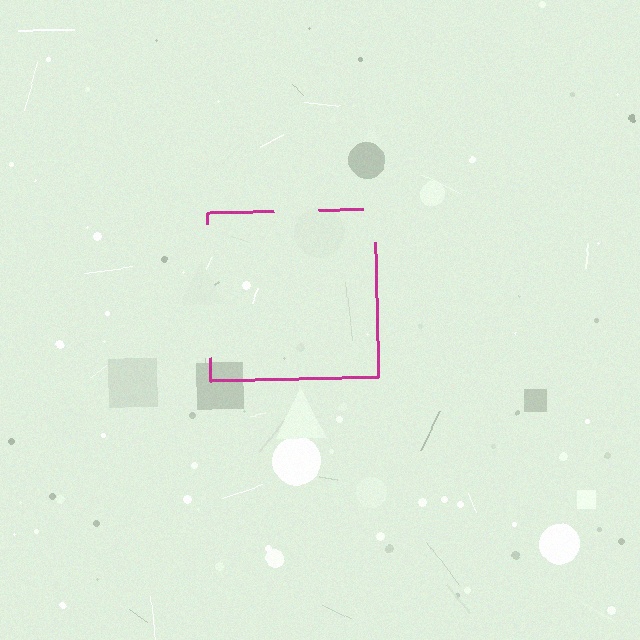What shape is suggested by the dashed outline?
The dashed outline suggests a square.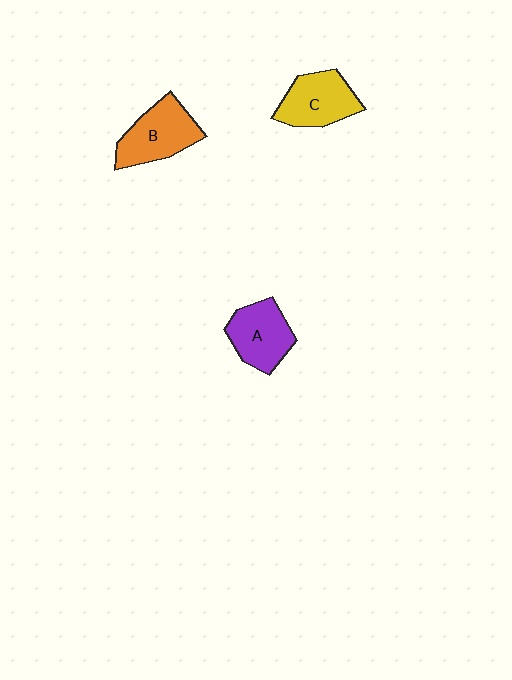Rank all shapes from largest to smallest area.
From largest to smallest: B (orange), C (yellow), A (purple).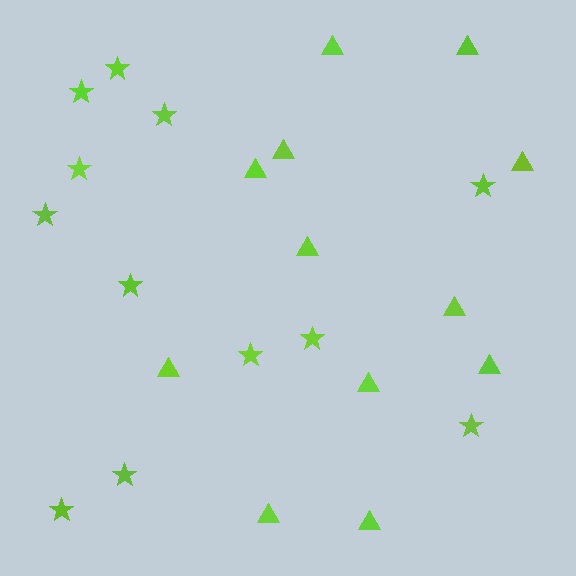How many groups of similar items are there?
There are 2 groups: one group of stars (12) and one group of triangles (12).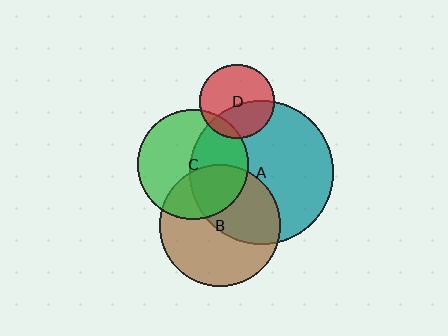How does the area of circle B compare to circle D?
Approximately 2.6 times.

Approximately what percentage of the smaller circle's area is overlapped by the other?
Approximately 10%.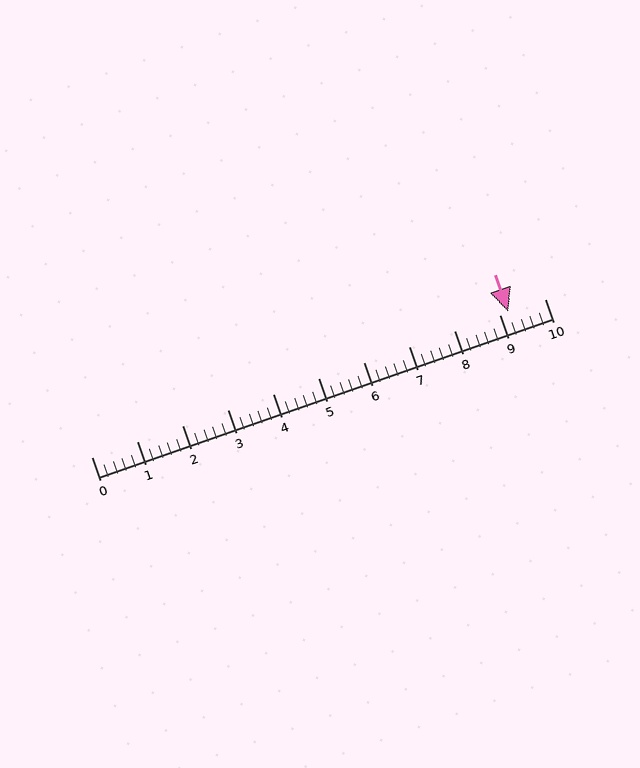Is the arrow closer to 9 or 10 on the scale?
The arrow is closer to 9.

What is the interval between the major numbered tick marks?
The major tick marks are spaced 1 units apart.